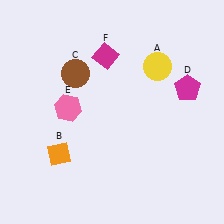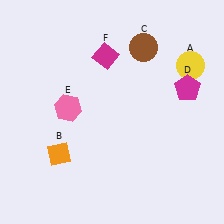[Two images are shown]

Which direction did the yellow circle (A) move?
The yellow circle (A) moved right.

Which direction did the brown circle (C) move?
The brown circle (C) moved right.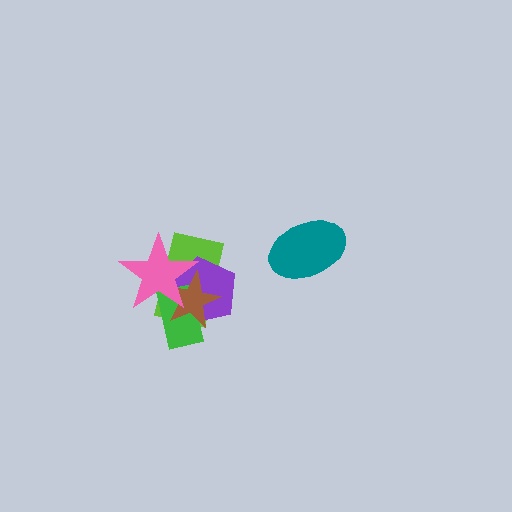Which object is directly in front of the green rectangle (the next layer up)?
The brown star is directly in front of the green rectangle.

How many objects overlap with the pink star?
4 objects overlap with the pink star.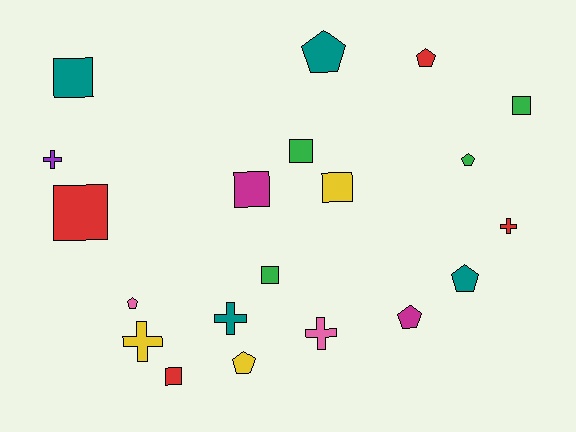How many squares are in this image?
There are 8 squares.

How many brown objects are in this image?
There are no brown objects.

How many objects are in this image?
There are 20 objects.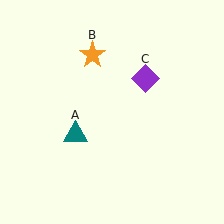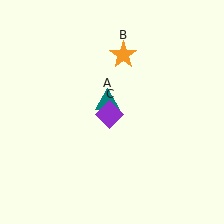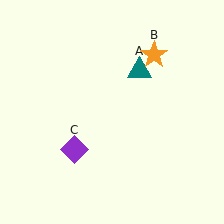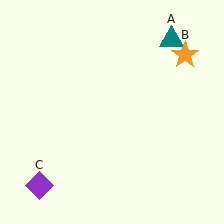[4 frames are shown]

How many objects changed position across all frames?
3 objects changed position: teal triangle (object A), orange star (object B), purple diamond (object C).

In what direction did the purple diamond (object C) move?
The purple diamond (object C) moved down and to the left.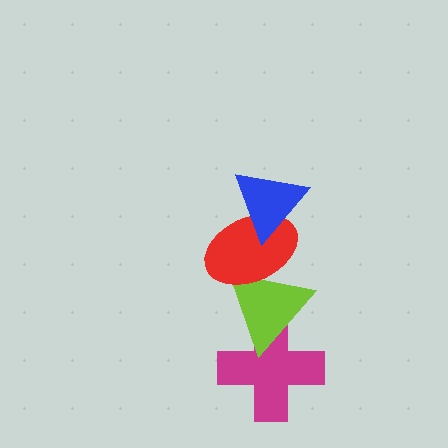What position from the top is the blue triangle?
The blue triangle is 1st from the top.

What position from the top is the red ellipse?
The red ellipse is 2nd from the top.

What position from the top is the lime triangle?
The lime triangle is 3rd from the top.